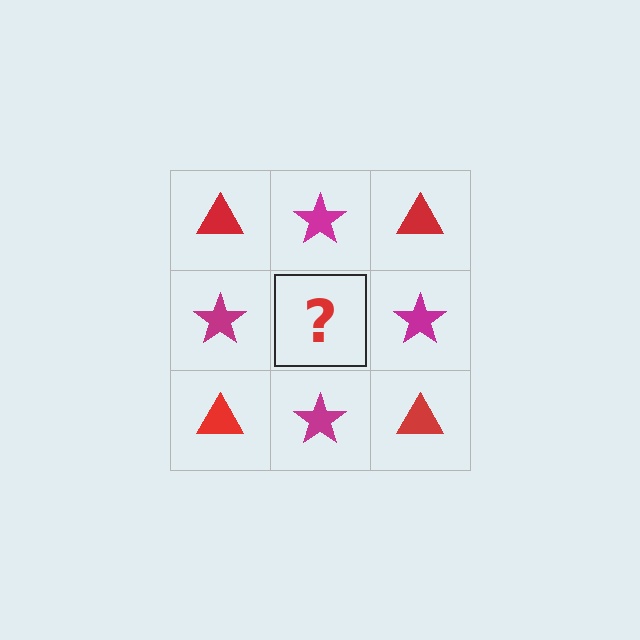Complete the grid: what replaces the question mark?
The question mark should be replaced with a red triangle.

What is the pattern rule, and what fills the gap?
The rule is that it alternates red triangle and magenta star in a checkerboard pattern. The gap should be filled with a red triangle.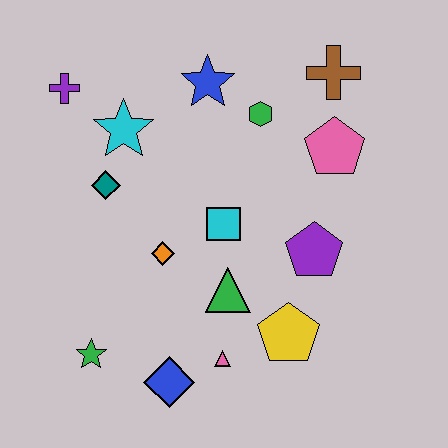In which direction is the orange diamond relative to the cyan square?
The orange diamond is to the left of the cyan square.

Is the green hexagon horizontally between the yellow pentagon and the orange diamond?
Yes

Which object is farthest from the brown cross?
The green star is farthest from the brown cross.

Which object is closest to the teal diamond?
The cyan star is closest to the teal diamond.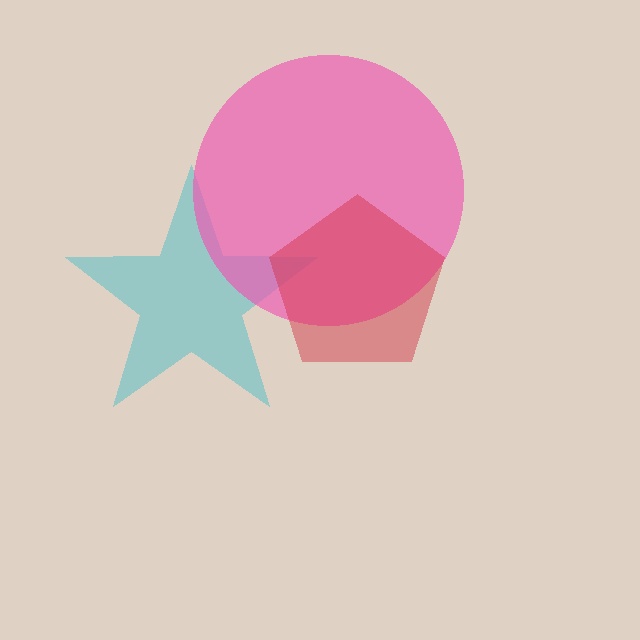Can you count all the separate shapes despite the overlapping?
Yes, there are 3 separate shapes.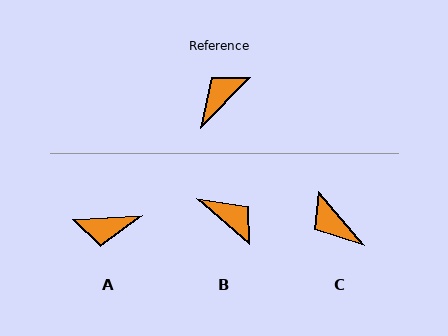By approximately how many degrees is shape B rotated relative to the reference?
Approximately 86 degrees clockwise.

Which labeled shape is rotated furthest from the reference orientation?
A, about 138 degrees away.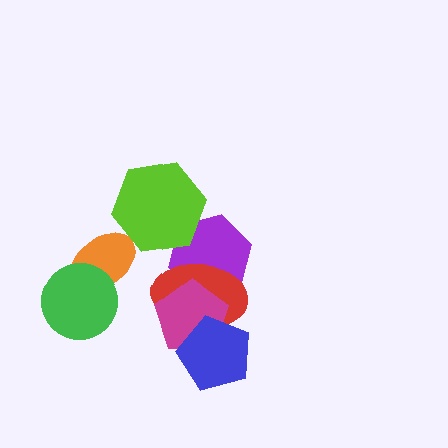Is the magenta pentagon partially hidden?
Yes, it is partially covered by another shape.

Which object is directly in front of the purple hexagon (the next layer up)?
The red ellipse is directly in front of the purple hexagon.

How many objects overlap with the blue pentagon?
2 objects overlap with the blue pentagon.